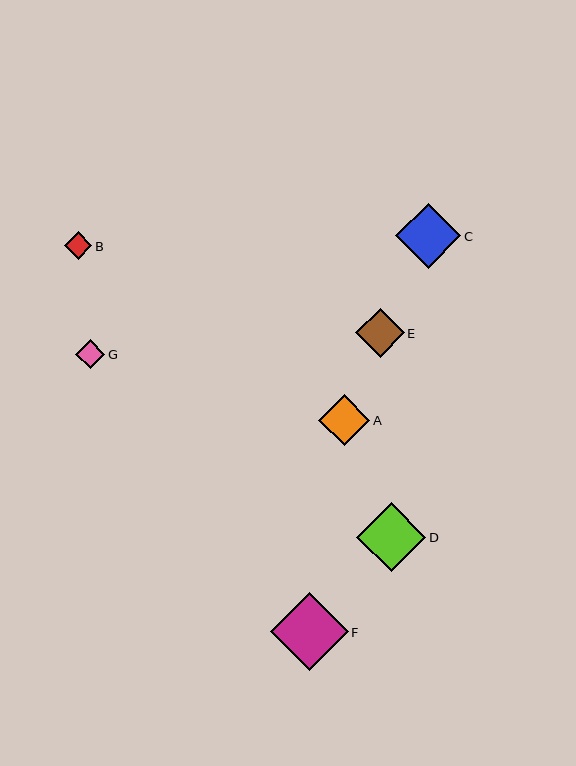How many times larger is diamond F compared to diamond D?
Diamond F is approximately 1.1 times the size of diamond D.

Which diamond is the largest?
Diamond F is the largest with a size of approximately 78 pixels.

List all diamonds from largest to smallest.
From largest to smallest: F, D, C, A, E, G, B.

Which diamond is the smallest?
Diamond B is the smallest with a size of approximately 27 pixels.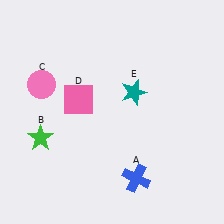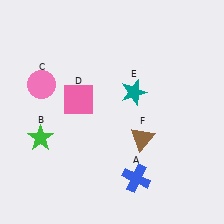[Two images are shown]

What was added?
A brown triangle (F) was added in Image 2.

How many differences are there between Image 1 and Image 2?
There is 1 difference between the two images.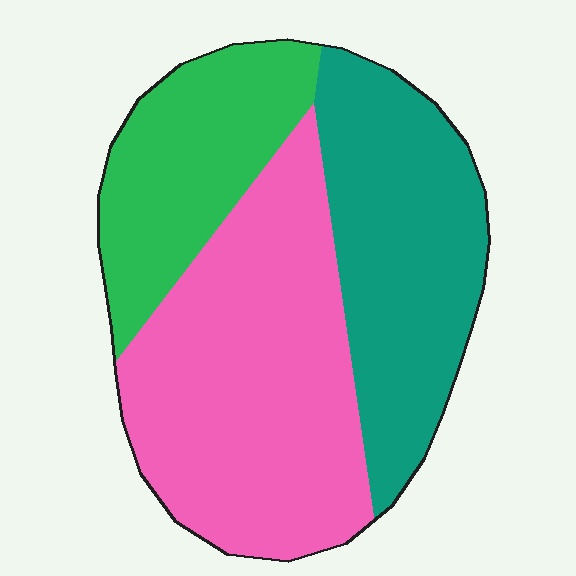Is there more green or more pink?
Pink.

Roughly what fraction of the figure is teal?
Teal covers 32% of the figure.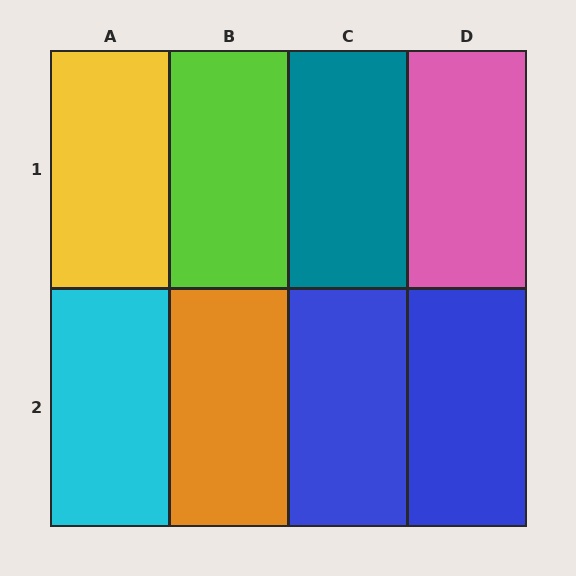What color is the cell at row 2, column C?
Blue.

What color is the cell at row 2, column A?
Cyan.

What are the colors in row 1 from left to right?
Yellow, lime, teal, pink.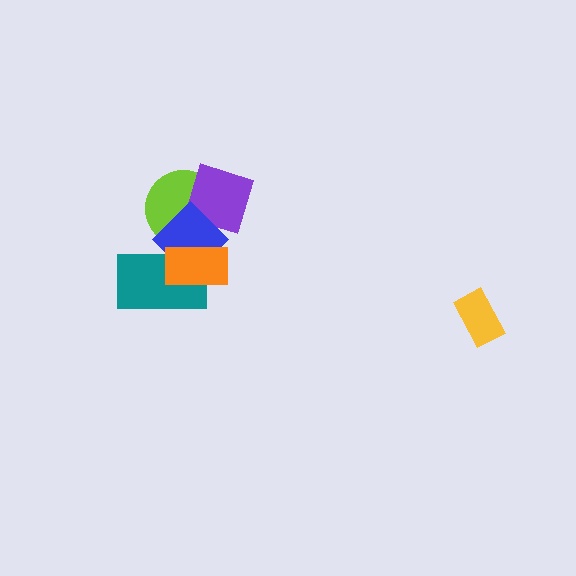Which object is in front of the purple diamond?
The blue diamond is in front of the purple diamond.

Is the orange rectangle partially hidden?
No, no other shape covers it.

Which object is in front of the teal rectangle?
The orange rectangle is in front of the teal rectangle.